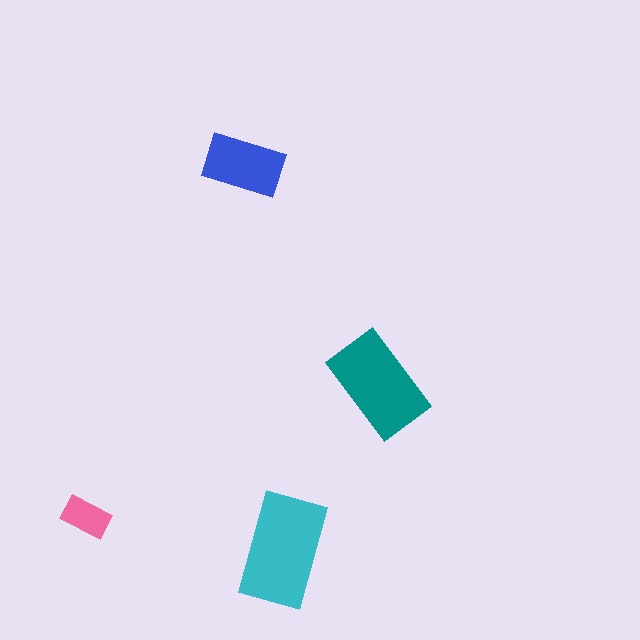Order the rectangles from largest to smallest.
the cyan one, the teal one, the blue one, the pink one.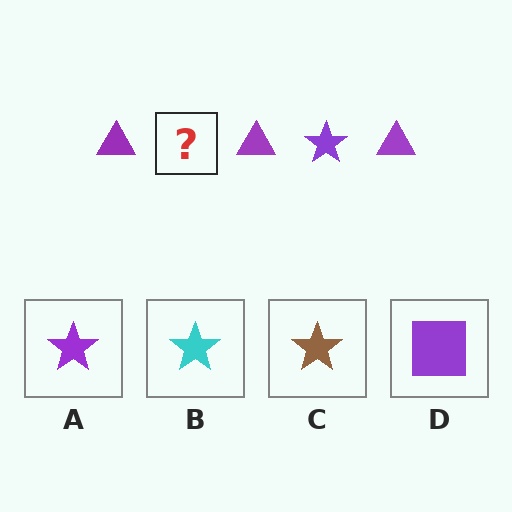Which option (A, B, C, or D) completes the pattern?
A.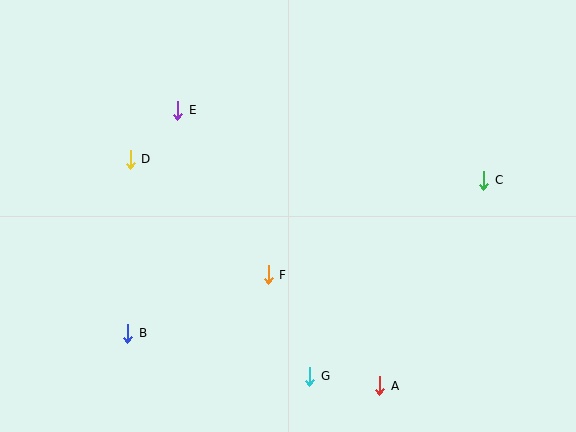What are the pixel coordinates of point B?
Point B is at (128, 333).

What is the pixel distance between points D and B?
The distance between D and B is 174 pixels.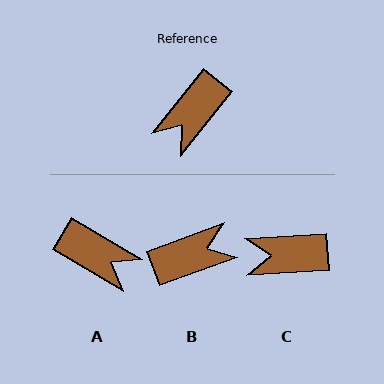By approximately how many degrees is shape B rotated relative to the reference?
Approximately 149 degrees counter-clockwise.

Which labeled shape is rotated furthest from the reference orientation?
B, about 149 degrees away.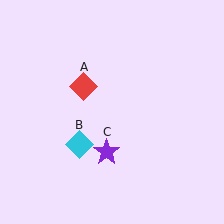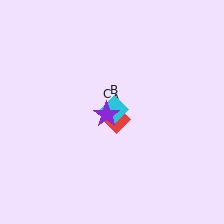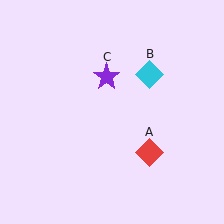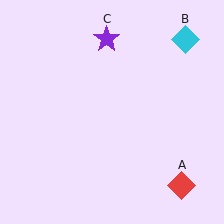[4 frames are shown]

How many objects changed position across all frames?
3 objects changed position: red diamond (object A), cyan diamond (object B), purple star (object C).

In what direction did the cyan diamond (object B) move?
The cyan diamond (object B) moved up and to the right.